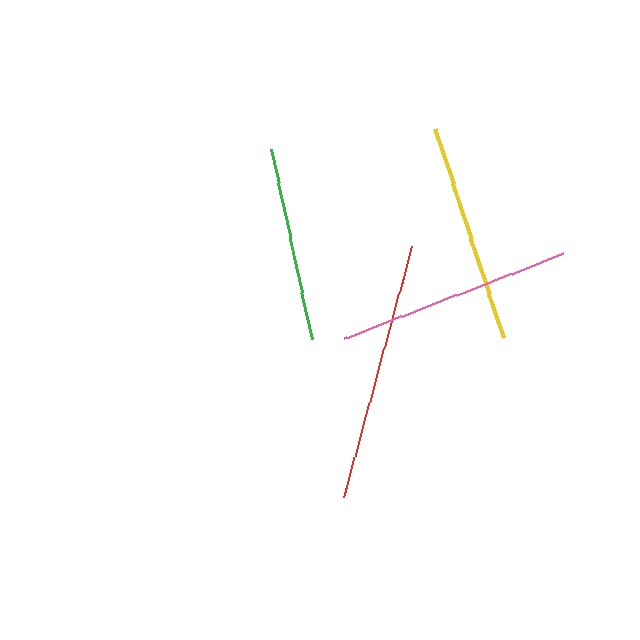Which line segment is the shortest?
The green line is the shortest at approximately 194 pixels.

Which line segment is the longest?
The red line is the longest at approximately 261 pixels.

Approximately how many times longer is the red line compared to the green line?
The red line is approximately 1.3 times the length of the green line.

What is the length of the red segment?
The red segment is approximately 261 pixels long.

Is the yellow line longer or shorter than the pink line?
The pink line is longer than the yellow line.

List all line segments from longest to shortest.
From longest to shortest: red, pink, yellow, green.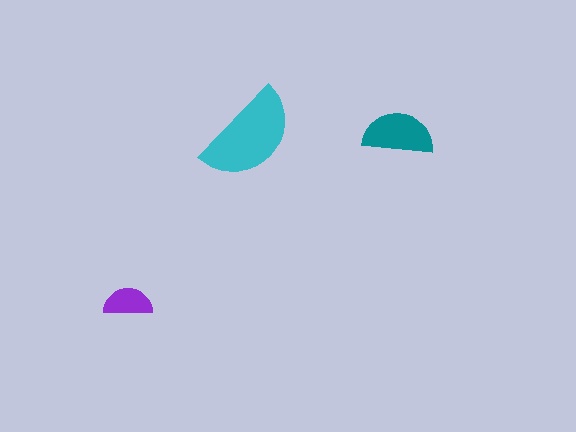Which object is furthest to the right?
The teal semicircle is rightmost.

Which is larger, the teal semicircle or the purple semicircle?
The teal one.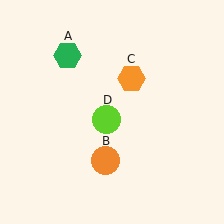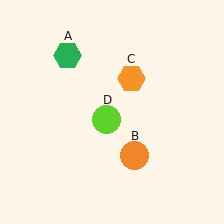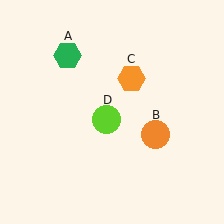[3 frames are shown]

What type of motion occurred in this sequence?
The orange circle (object B) rotated counterclockwise around the center of the scene.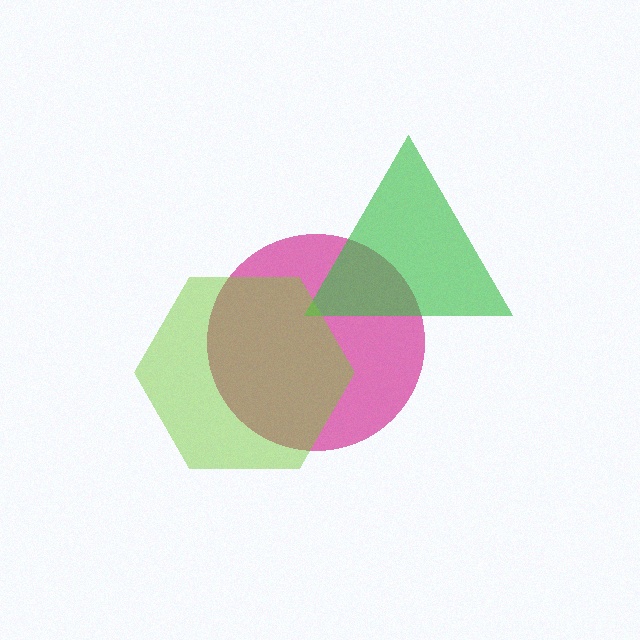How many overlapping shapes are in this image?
There are 3 overlapping shapes in the image.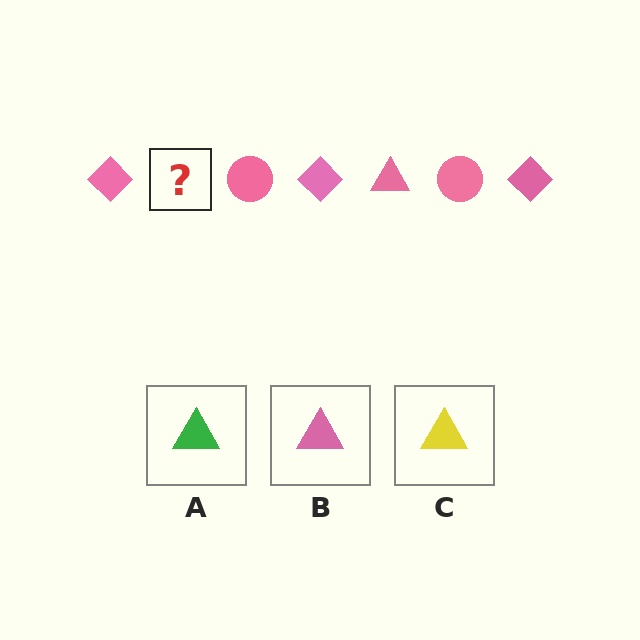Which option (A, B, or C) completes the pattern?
B.